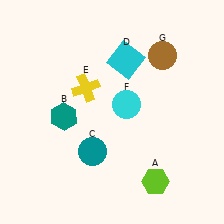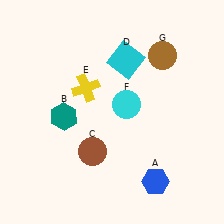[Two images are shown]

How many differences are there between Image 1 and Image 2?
There are 2 differences between the two images.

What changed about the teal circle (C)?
In Image 1, C is teal. In Image 2, it changed to brown.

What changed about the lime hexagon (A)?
In Image 1, A is lime. In Image 2, it changed to blue.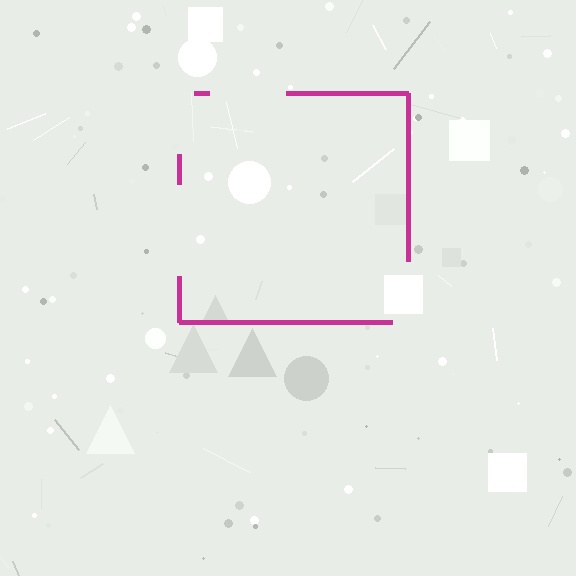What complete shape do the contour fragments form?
The contour fragments form a square.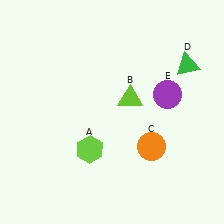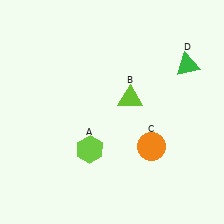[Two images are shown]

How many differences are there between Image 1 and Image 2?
There is 1 difference between the two images.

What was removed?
The purple circle (E) was removed in Image 2.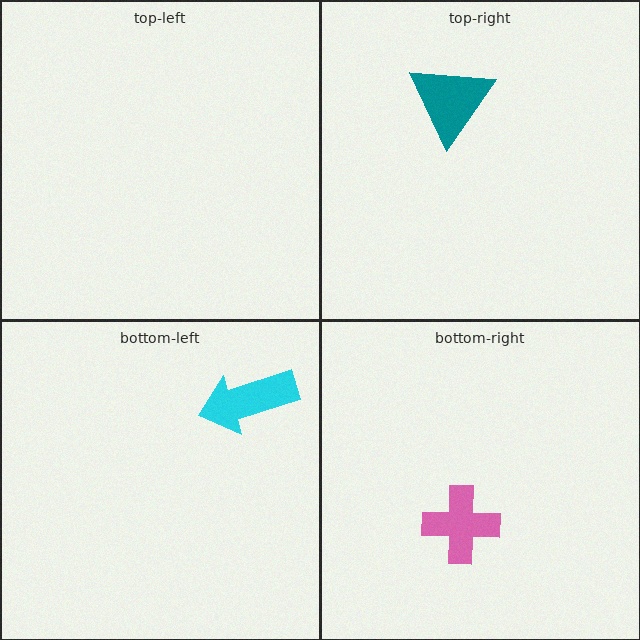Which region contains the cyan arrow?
The bottom-left region.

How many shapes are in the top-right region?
1.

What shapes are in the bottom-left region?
The cyan arrow.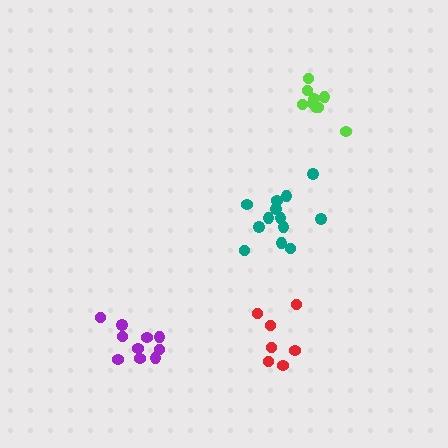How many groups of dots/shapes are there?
There are 4 groups.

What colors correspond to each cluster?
The clusters are colored: purple, teal, red, lime.